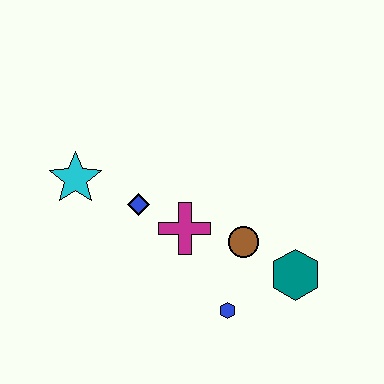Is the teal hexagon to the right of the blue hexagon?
Yes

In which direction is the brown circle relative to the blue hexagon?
The brown circle is above the blue hexagon.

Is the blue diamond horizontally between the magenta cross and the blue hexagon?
No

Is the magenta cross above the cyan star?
No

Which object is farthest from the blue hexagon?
The cyan star is farthest from the blue hexagon.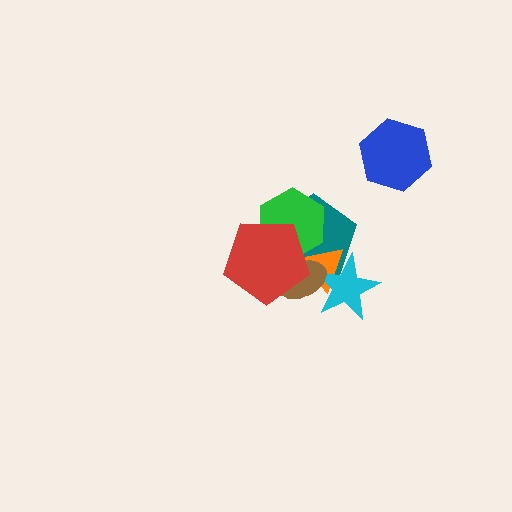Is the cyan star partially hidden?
Yes, it is partially covered by another shape.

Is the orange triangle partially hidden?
Yes, it is partially covered by another shape.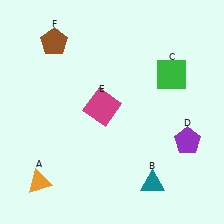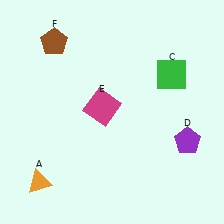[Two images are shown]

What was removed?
The teal triangle (B) was removed in Image 2.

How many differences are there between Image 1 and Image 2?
There is 1 difference between the two images.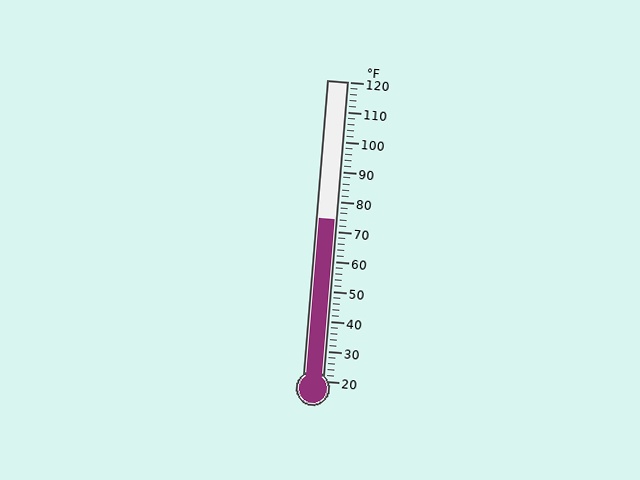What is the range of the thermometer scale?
The thermometer scale ranges from 20°F to 120°F.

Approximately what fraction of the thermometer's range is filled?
The thermometer is filled to approximately 55% of its range.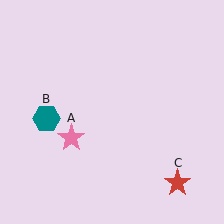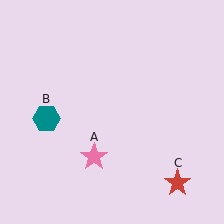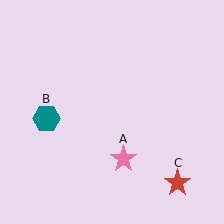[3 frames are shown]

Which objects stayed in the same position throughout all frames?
Teal hexagon (object B) and red star (object C) remained stationary.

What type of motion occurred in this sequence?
The pink star (object A) rotated counterclockwise around the center of the scene.